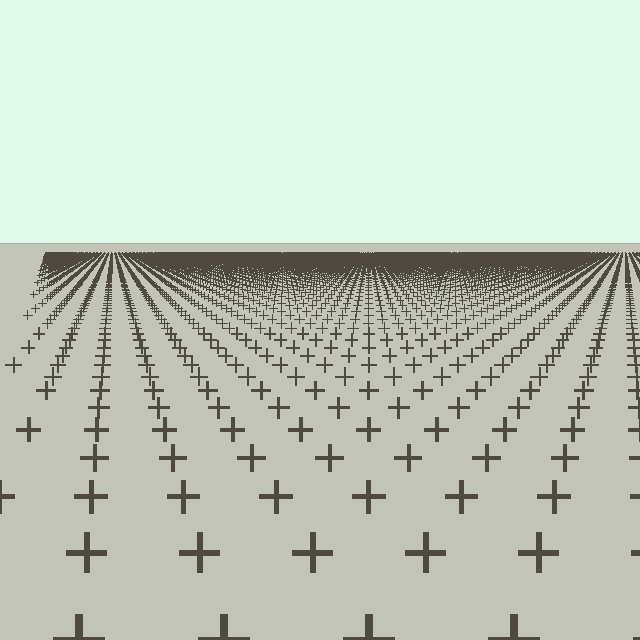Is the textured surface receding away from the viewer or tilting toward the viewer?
The surface is receding away from the viewer. Texture elements get smaller and denser toward the top.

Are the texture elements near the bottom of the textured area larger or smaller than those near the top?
Larger. Near the bottom, elements are closer to the viewer and appear at a bigger on-screen size.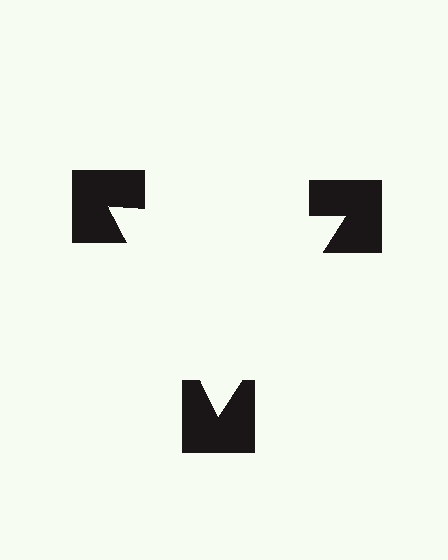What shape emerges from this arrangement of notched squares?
An illusory triangle — its edges are inferred from the aligned wedge cuts in the notched squares, not physically drawn.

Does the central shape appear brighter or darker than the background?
It typically appears slightly brighter than the background, even though no actual brightness change is drawn.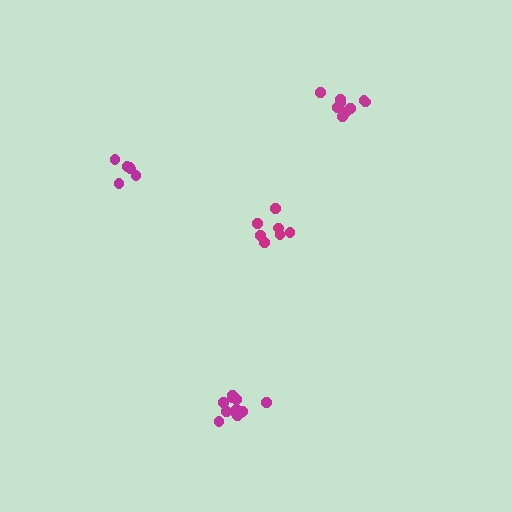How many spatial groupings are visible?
There are 4 spatial groupings.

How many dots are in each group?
Group 1: 7 dots, Group 2: 6 dots, Group 3: 9 dots, Group 4: 11 dots (33 total).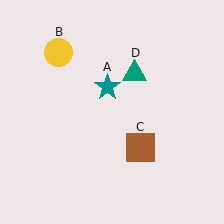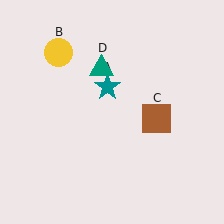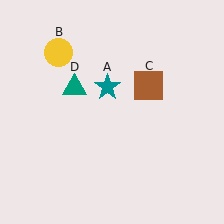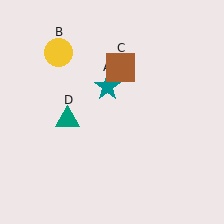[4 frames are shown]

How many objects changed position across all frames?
2 objects changed position: brown square (object C), teal triangle (object D).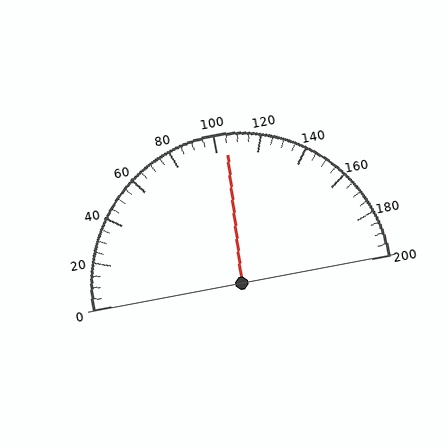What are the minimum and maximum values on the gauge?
The gauge ranges from 0 to 200.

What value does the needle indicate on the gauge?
The needle indicates approximately 105.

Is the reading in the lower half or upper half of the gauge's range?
The reading is in the upper half of the range (0 to 200).